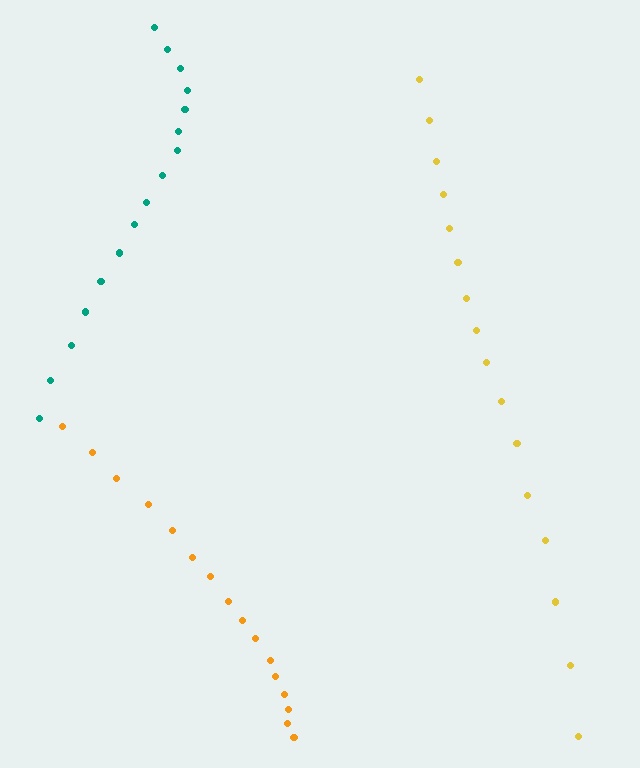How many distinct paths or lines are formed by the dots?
There are 3 distinct paths.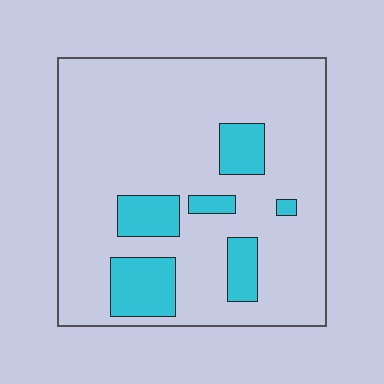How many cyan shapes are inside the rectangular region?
6.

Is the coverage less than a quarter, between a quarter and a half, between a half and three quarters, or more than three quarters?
Less than a quarter.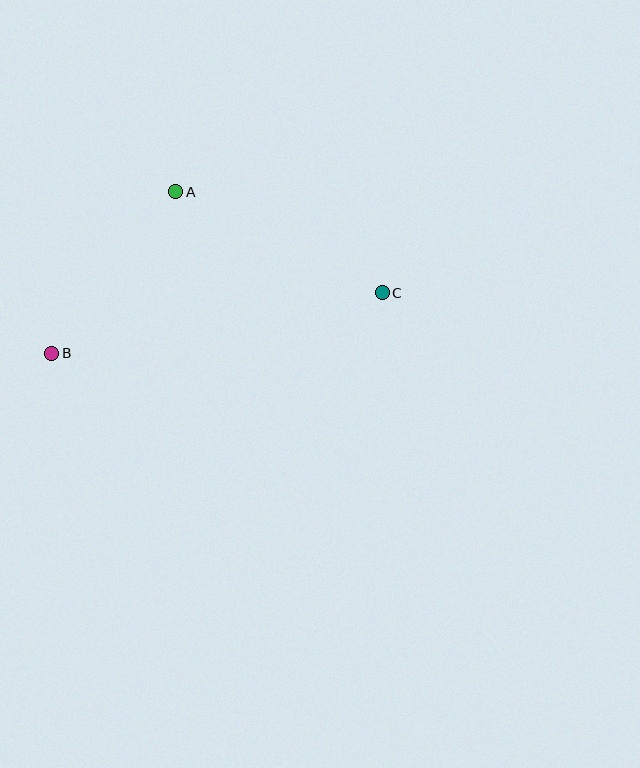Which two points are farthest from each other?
Points B and C are farthest from each other.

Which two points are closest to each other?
Points A and B are closest to each other.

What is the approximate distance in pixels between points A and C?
The distance between A and C is approximately 230 pixels.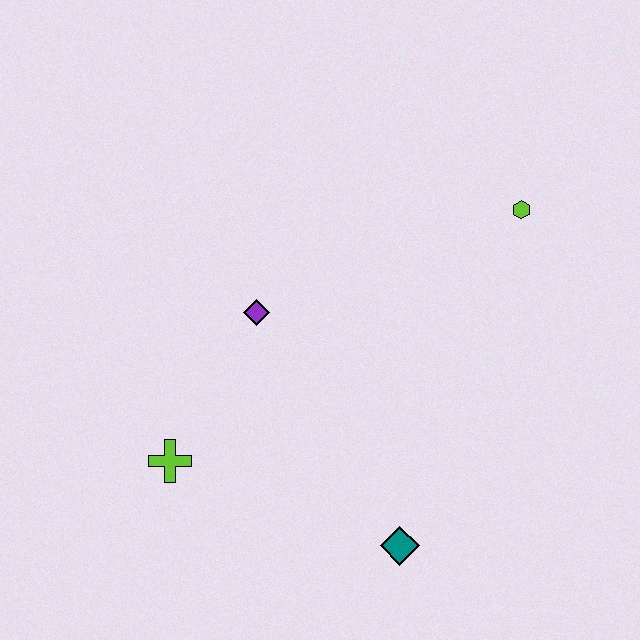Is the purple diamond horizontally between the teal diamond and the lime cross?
Yes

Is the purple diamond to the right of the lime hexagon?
No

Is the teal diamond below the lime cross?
Yes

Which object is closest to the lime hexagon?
The purple diamond is closest to the lime hexagon.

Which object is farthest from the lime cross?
The lime hexagon is farthest from the lime cross.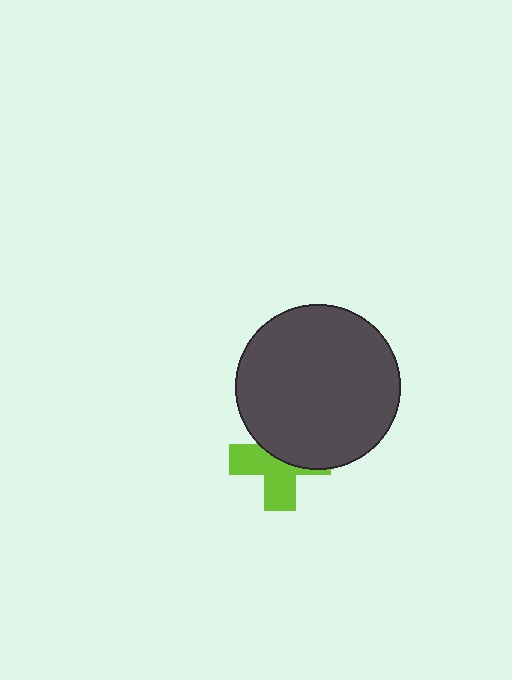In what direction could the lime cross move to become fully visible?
The lime cross could move down. That would shift it out from behind the dark gray circle entirely.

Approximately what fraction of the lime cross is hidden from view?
Roughly 47% of the lime cross is hidden behind the dark gray circle.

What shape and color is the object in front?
The object in front is a dark gray circle.